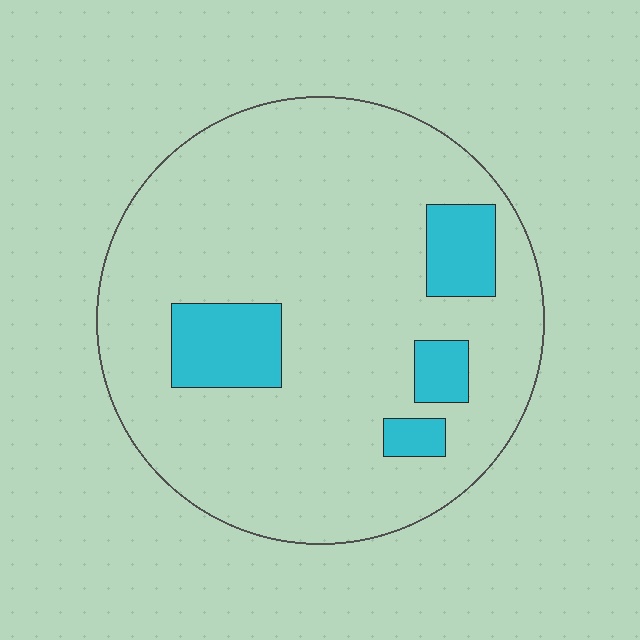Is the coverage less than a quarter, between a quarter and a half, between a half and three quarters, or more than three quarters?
Less than a quarter.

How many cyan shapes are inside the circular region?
4.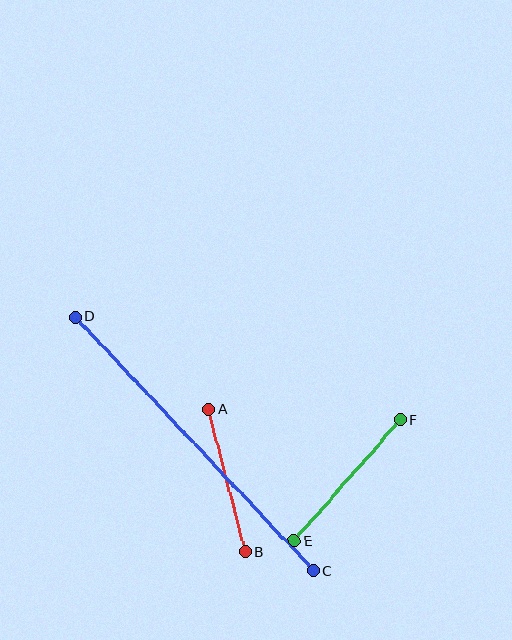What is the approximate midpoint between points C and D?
The midpoint is at approximately (194, 444) pixels.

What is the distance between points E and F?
The distance is approximately 161 pixels.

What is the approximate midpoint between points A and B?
The midpoint is at approximately (227, 481) pixels.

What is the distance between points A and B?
The distance is approximately 147 pixels.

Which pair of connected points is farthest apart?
Points C and D are farthest apart.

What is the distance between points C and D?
The distance is approximately 348 pixels.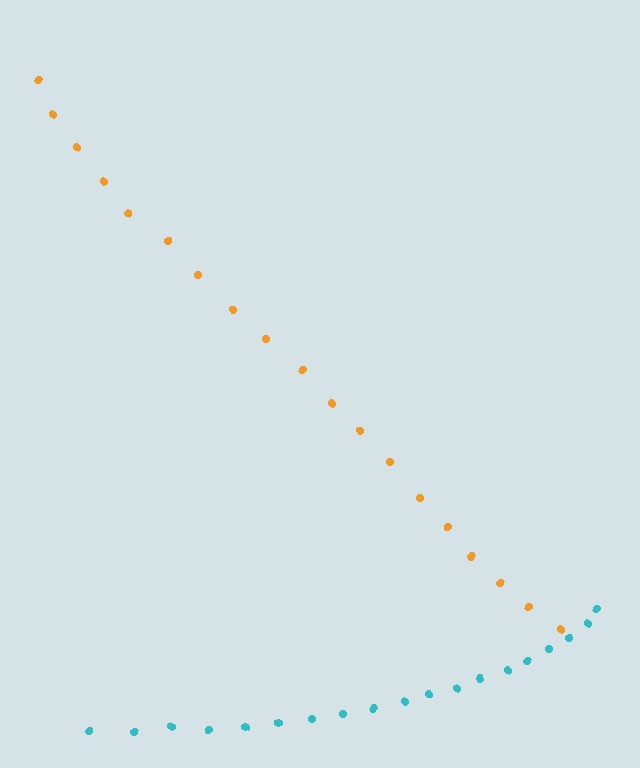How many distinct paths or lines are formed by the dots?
There are 2 distinct paths.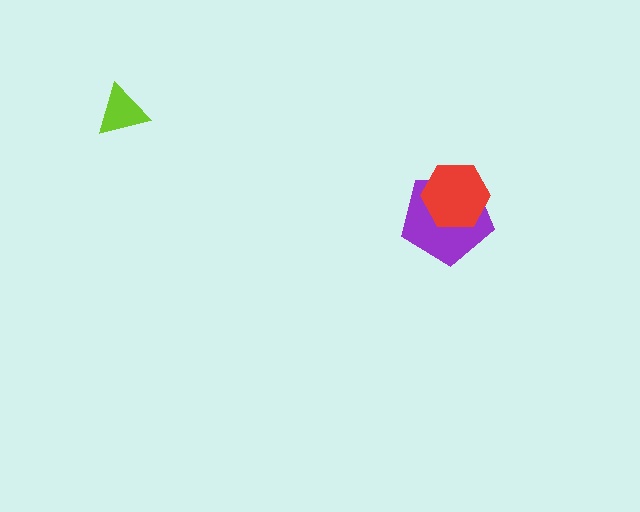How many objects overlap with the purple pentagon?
1 object overlaps with the purple pentagon.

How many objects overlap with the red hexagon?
1 object overlaps with the red hexagon.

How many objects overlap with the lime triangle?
0 objects overlap with the lime triangle.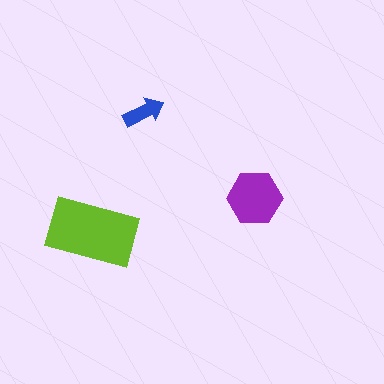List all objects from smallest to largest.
The blue arrow, the purple hexagon, the lime rectangle.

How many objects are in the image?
There are 3 objects in the image.